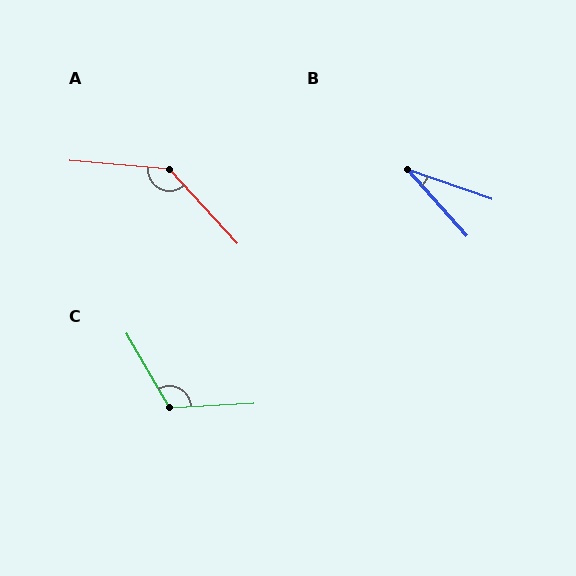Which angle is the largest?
A, at approximately 138 degrees.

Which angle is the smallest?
B, at approximately 29 degrees.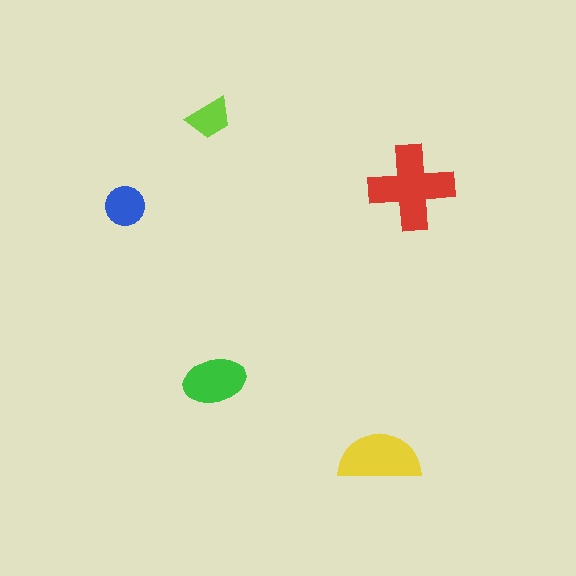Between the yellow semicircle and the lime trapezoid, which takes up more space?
The yellow semicircle.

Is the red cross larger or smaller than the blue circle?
Larger.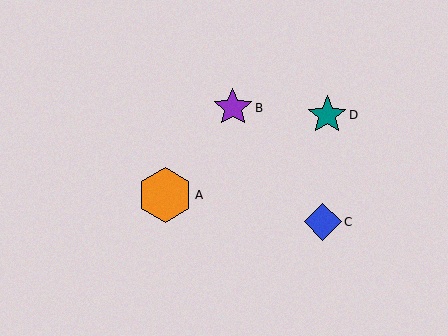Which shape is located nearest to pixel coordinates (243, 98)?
The purple star (labeled B) at (233, 108) is nearest to that location.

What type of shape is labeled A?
Shape A is an orange hexagon.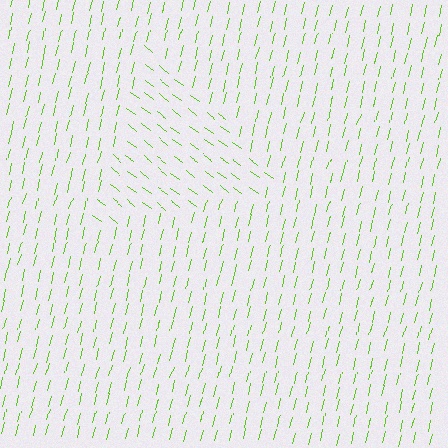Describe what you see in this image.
The image is filled with small lime line segments. A triangle region in the image has lines oriented differently from the surrounding lines, creating a visible texture boundary.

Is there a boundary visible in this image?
Yes, there is a texture boundary formed by a change in line orientation.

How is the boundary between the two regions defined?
The boundary is defined purely by a change in line orientation (approximately 67 degrees difference). All lines are the same color and thickness.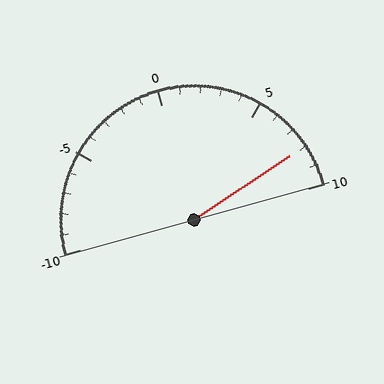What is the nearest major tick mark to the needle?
The nearest major tick mark is 10.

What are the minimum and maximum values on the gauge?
The gauge ranges from -10 to 10.